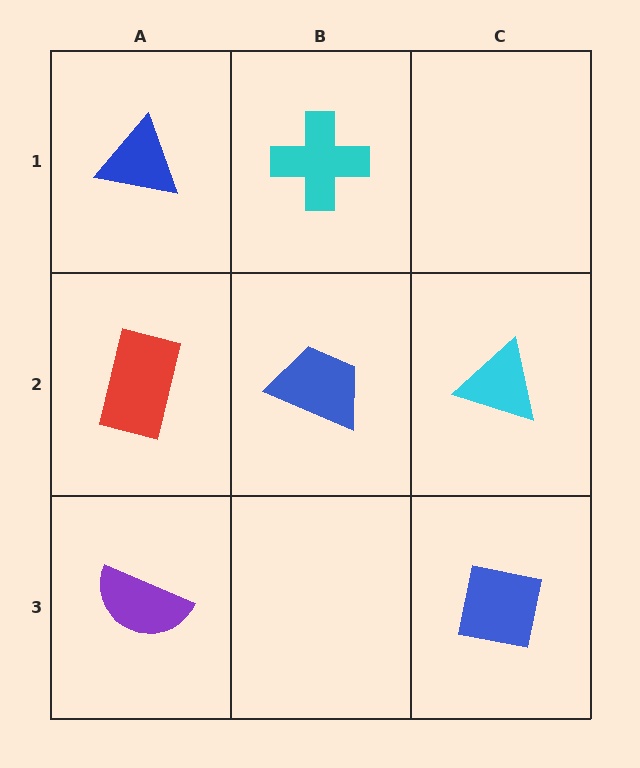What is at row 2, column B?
A blue trapezoid.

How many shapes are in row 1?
2 shapes.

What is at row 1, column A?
A blue triangle.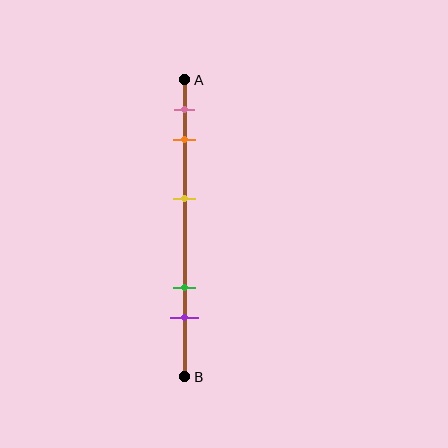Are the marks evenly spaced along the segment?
No, the marks are not evenly spaced.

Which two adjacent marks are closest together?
The pink and orange marks are the closest adjacent pair.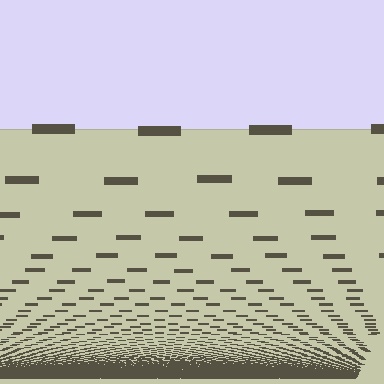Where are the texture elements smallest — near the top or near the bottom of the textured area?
Near the bottom.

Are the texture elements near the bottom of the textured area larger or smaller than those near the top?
Smaller. The gradient is inverted — elements near the bottom are smaller and denser.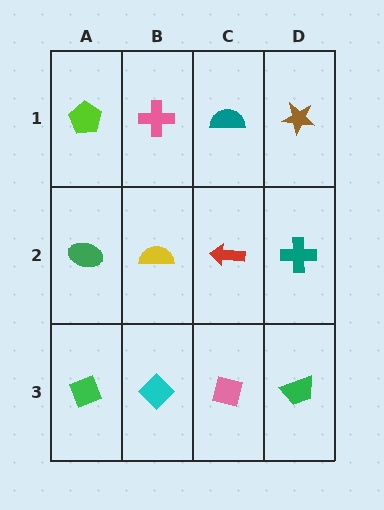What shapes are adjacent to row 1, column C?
A red arrow (row 2, column C), a pink cross (row 1, column B), a brown star (row 1, column D).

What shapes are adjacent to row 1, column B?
A yellow semicircle (row 2, column B), a lime pentagon (row 1, column A), a teal semicircle (row 1, column C).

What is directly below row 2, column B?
A cyan diamond.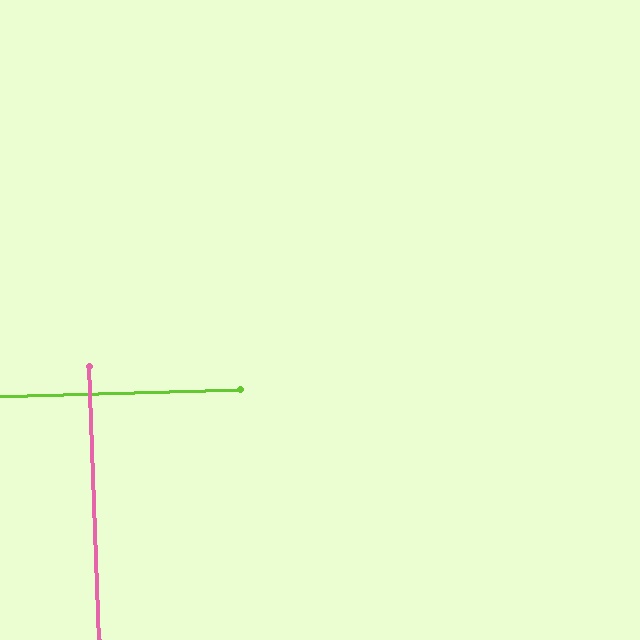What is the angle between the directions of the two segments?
Approximately 89 degrees.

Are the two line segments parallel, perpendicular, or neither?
Perpendicular — they meet at approximately 89°.